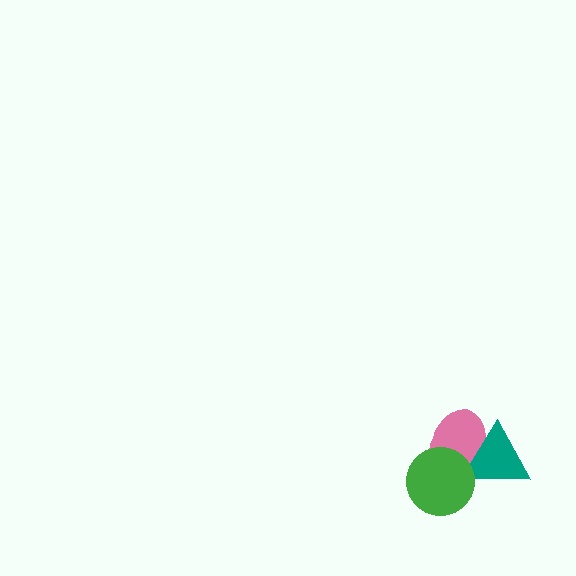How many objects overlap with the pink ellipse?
2 objects overlap with the pink ellipse.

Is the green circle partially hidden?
No, no other shape covers it.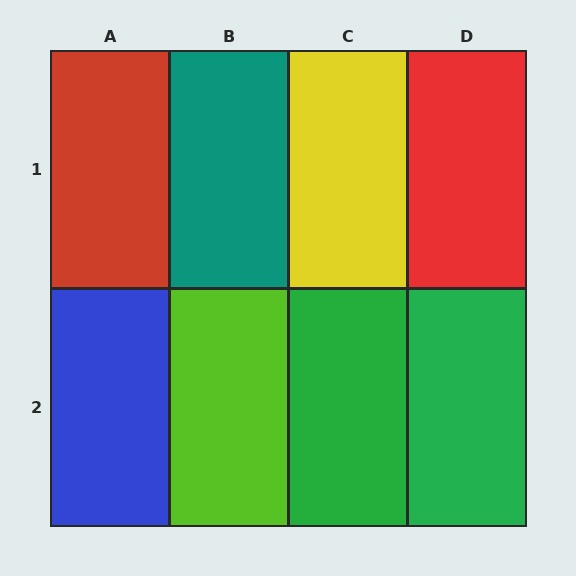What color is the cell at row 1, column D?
Red.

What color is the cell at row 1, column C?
Yellow.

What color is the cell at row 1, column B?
Teal.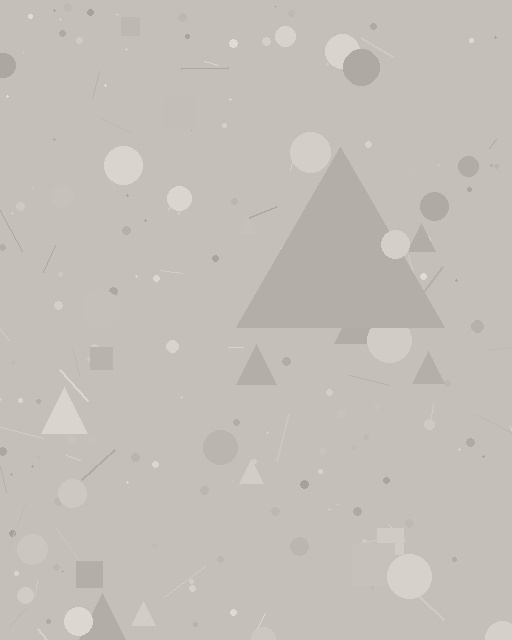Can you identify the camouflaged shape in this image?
The camouflaged shape is a triangle.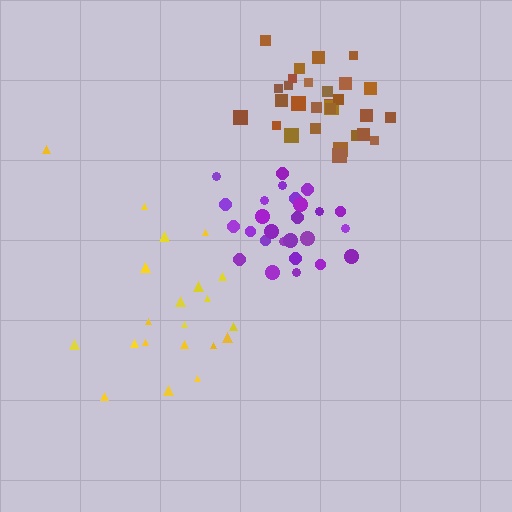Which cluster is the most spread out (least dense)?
Yellow.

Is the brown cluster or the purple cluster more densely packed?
Purple.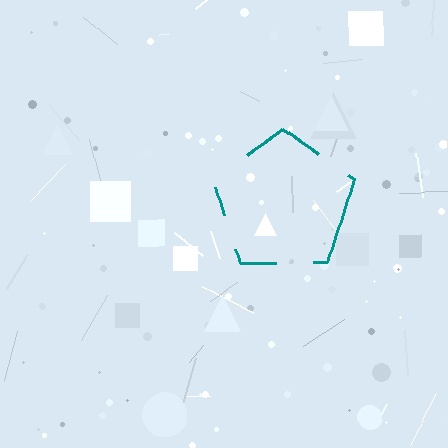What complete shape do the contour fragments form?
The contour fragments form a pentagon.